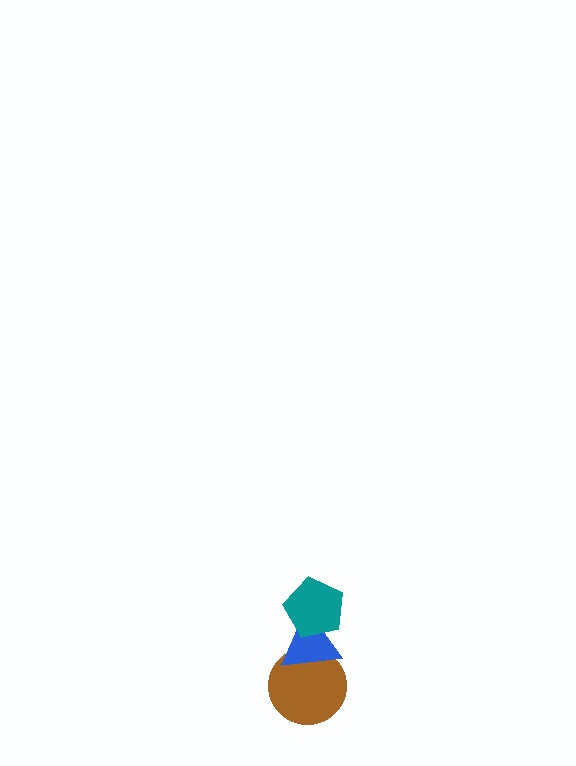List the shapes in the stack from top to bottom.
From top to bottom: the teal pentagon, the blue triangle, the brown circle.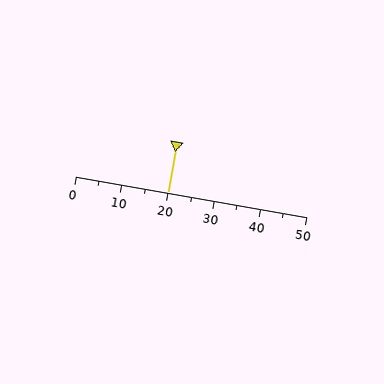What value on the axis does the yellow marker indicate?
The marker indicates approximately 20.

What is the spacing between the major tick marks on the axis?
The major ticks are spaced 10 apart.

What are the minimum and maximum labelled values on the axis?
The axis runs from 0 to 50.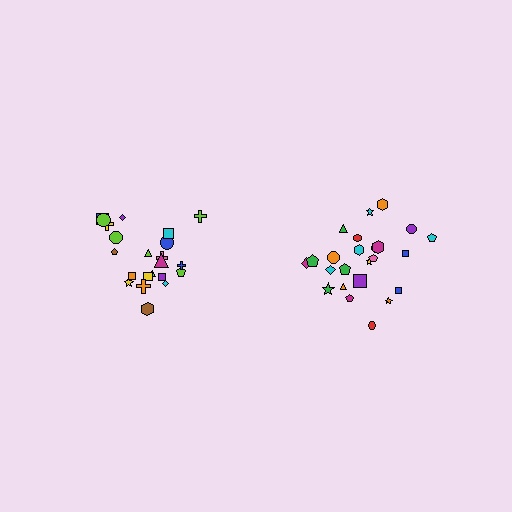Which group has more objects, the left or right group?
The right group.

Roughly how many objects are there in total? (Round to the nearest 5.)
Roughly 45 objects in total.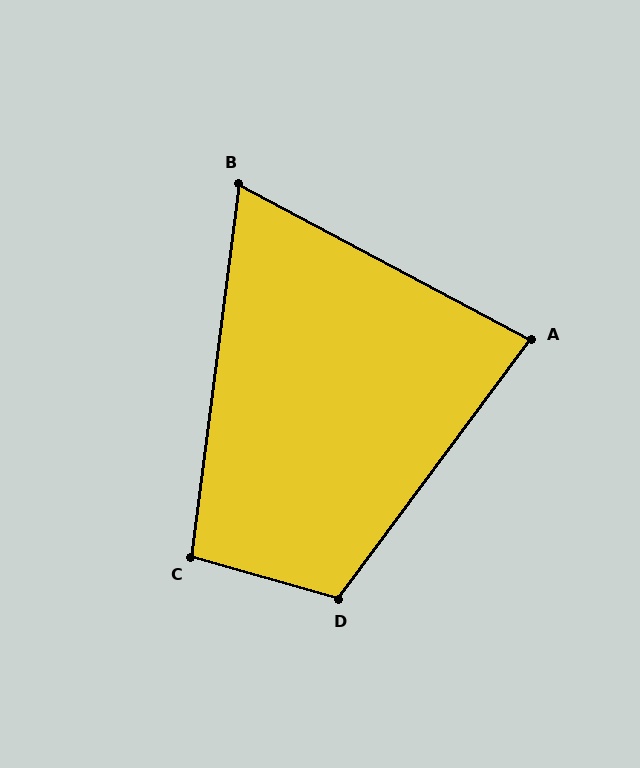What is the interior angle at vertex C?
Approximately 99 degrees (obtuse).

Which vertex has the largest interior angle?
D, at approximately 111 degrees.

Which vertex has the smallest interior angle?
B, at approximately 69 degrees.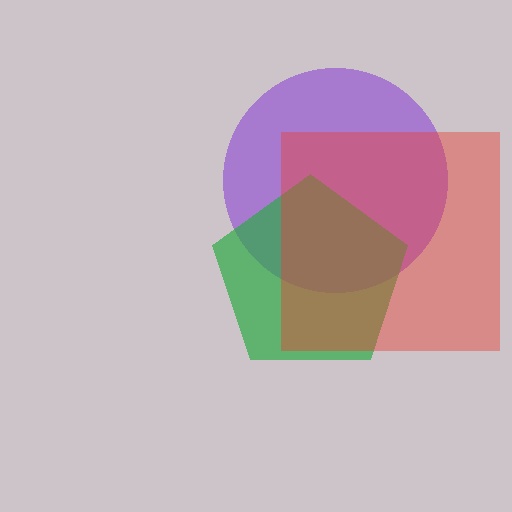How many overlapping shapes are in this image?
There are 3 overlapping shapes in the image.